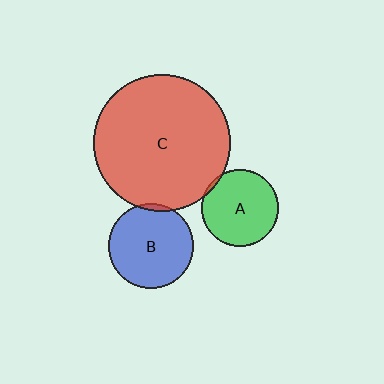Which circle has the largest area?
Circle C (red).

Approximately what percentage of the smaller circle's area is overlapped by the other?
Approximately 5%.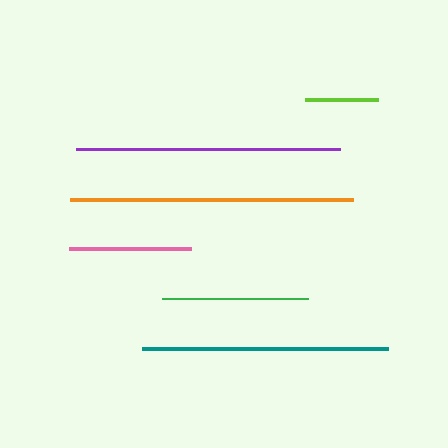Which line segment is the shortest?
The lime line is the shortest at approximately 73 pixels.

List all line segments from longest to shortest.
From longest to shortest: orange, purple, teal, green, pink, lime.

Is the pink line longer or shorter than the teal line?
The teal line is longer than the pink line.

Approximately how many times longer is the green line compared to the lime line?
The green line is approximately 2.0 times the length of the lime line.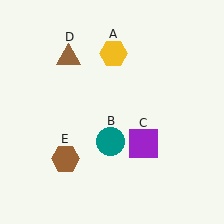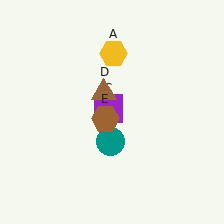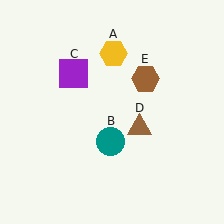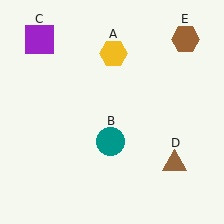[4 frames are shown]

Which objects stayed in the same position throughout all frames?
Yellow hexagon (object A) and teal circle (object B) remained stationary.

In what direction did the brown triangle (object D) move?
The brown triangle (object D) moved down and to the right.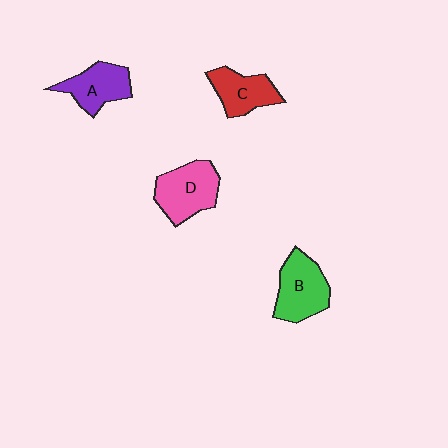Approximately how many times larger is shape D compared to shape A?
Approximately 1.2 times.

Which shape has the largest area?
Shape D (pink).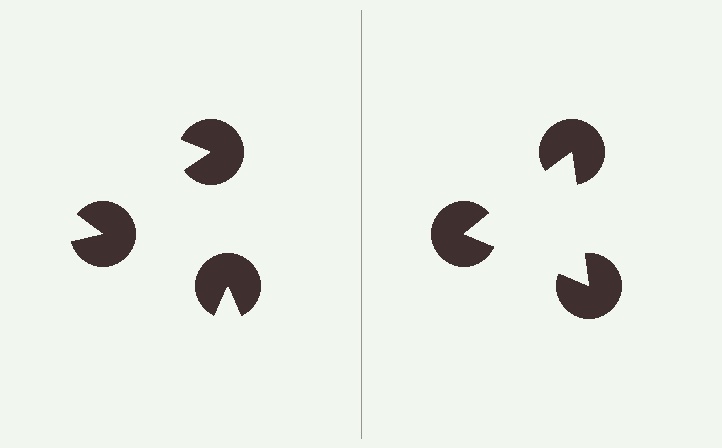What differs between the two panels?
The pac-man discs are positioned identically on both sides; only the wedge orientations differ. On the right they align to a triangle; on the left they are misaligned.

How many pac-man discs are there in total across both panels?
6 — 3 on each side.